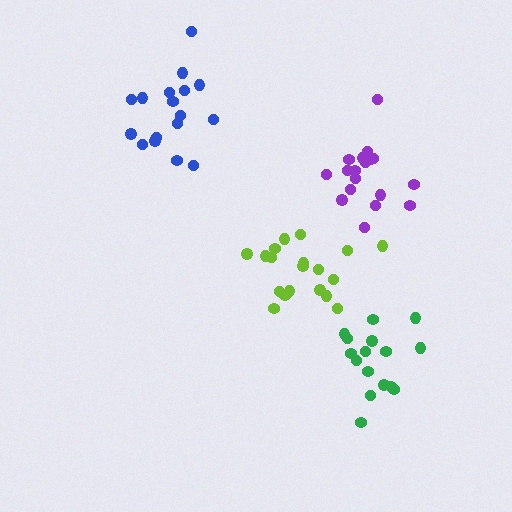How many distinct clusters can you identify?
There are 4 distinct clusters.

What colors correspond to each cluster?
The clusters are colored: purple, blue, lime, green.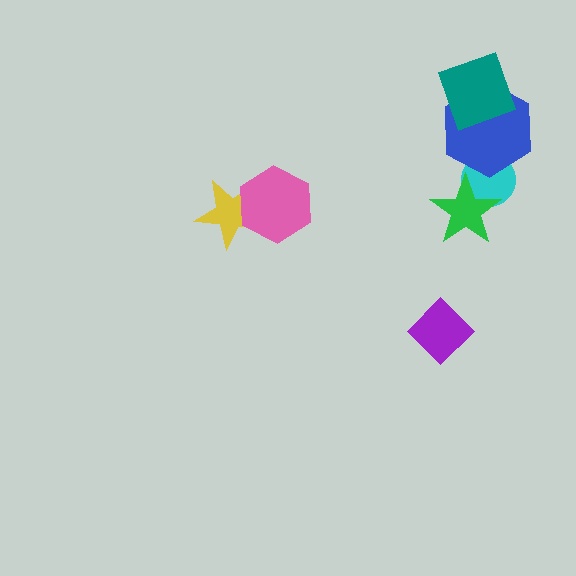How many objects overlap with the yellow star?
1 object overlaps with the yellow star.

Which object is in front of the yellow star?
The pink hexagon is in front of the yellow star.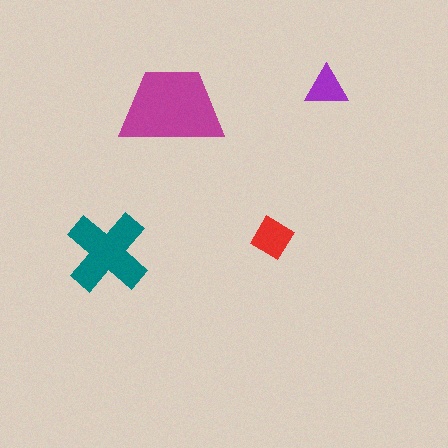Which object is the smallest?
The purple triangle.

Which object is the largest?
The magenta trapezoid.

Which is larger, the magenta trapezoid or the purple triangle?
The magenta trapezoid.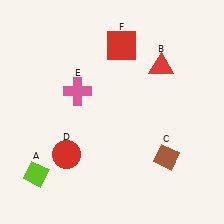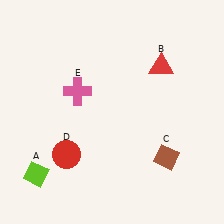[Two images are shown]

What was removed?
The red square (F) was removed in Image 2.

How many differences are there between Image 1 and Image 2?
There is 1 difference between the two images.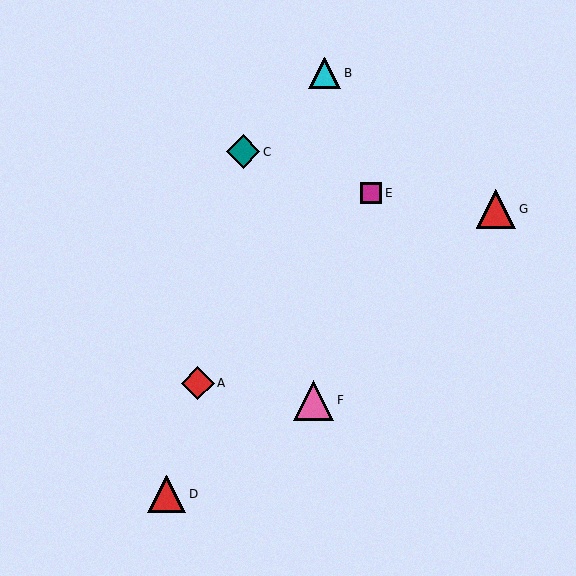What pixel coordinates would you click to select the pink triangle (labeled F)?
Click at (314, 400) to select the pink triangle F.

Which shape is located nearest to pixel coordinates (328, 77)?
The cyan triangle (labeled B) at (325, 73) is nearest to that location.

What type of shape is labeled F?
Shape F is a pink triangle.